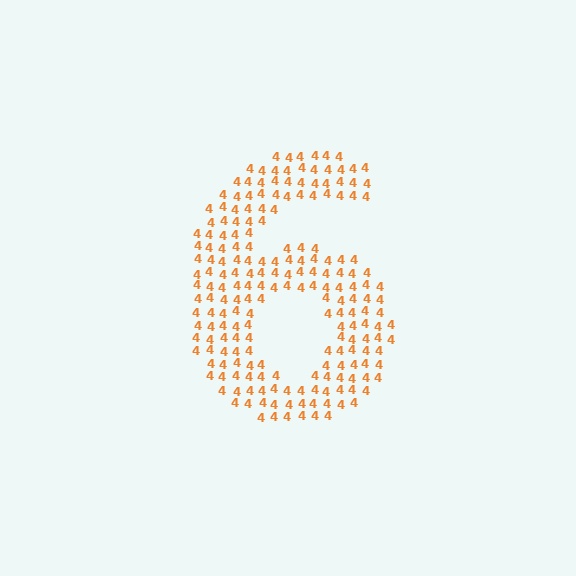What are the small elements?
The small elements are digit 4's.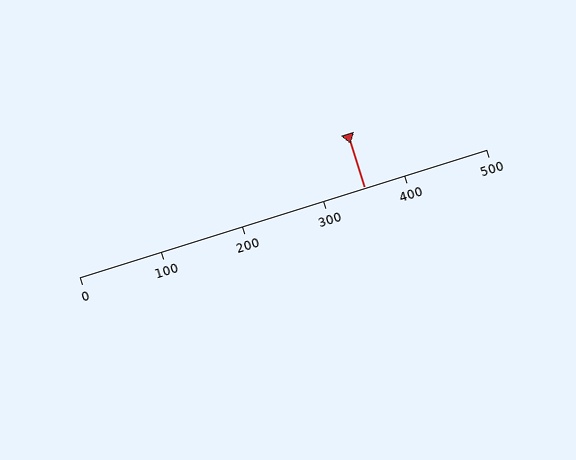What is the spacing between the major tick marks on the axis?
The major ticks are spaced 100 apart.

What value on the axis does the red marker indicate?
The marker indicates approximately 350.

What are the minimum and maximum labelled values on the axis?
The axis runs from 0 to 500.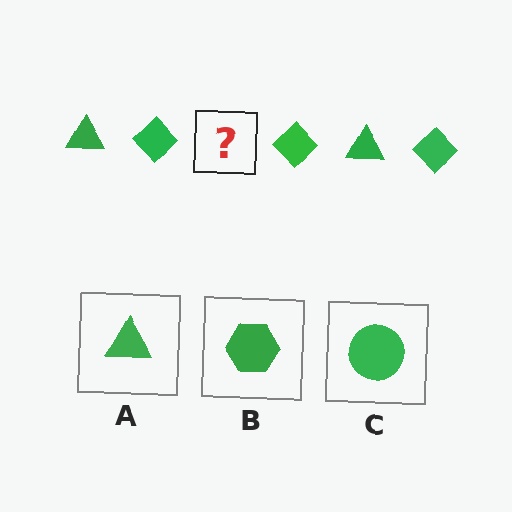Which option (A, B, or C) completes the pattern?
A.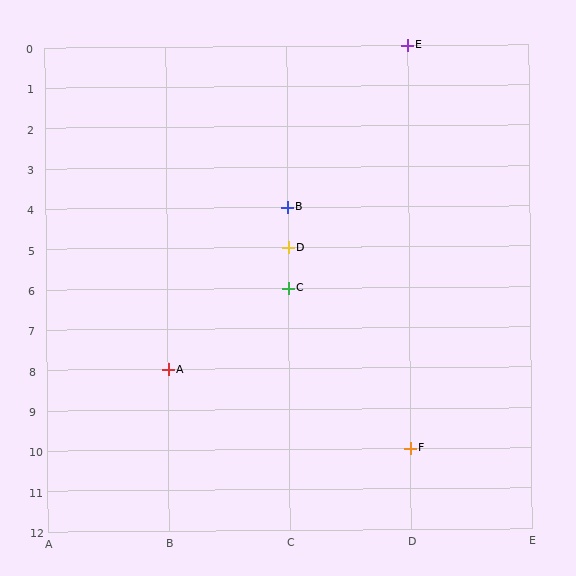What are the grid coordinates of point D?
Point D is at grid coordinates (C, 5).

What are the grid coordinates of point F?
Point F is at grid coordinates (D, 10).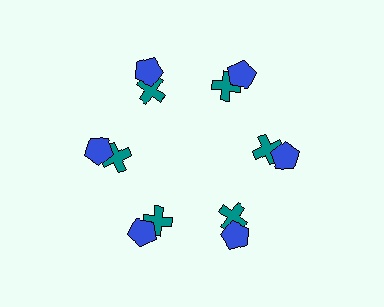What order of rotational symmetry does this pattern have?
This pattern has 6-fold rotational symmetry.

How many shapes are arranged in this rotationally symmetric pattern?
There are 12 shapes, arranged in 6 groups of 2.